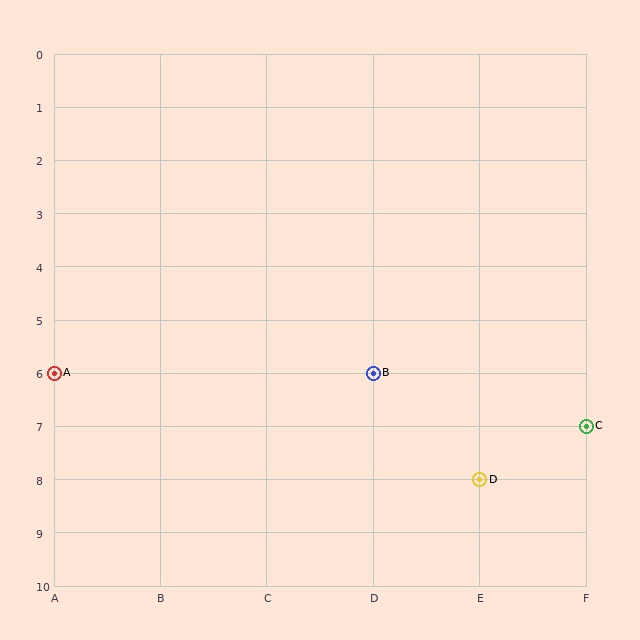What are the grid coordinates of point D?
Point D is at grid coordinates (E, 8).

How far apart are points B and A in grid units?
Points B and A are 3 columns apart.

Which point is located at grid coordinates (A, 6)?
Point A is at (A, 6).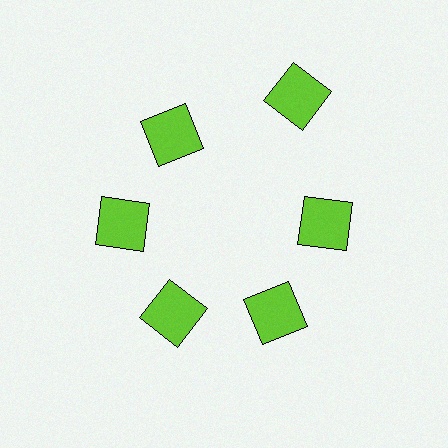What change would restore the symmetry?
The symmetry would be restored by moving it inward, back onto the ring so that all 6 squares sit at equal angles and equal distance from the center.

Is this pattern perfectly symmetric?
No. The 6 lime squares are arranged in a ring, but one element near the 1 o'clock position is pushed outward from the center, breaking the 6-fold rotational symmetry.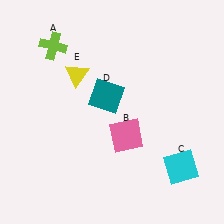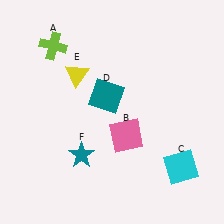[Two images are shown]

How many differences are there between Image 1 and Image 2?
There is 1 difference between the two images.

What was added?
A teal star (F) was added in Image 2.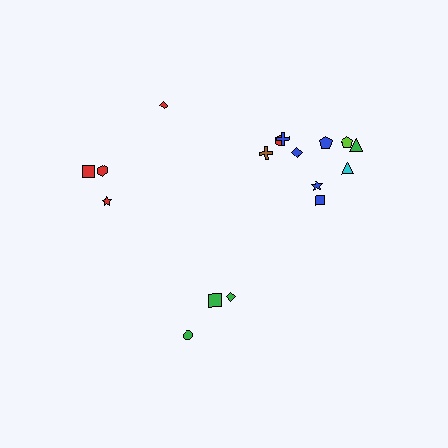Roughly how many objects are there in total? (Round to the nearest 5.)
Roughly 15 objects in total.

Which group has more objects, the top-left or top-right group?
The top-right group.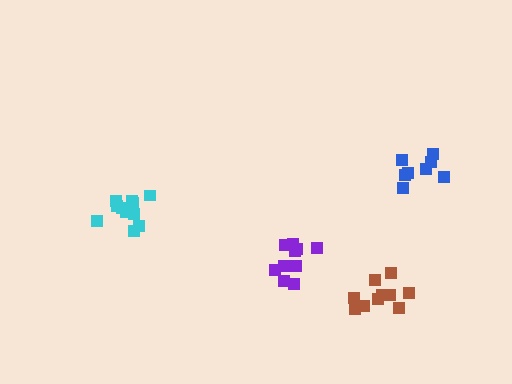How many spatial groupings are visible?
There are 4 spatial groupings.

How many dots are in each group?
Group 1: 12 dots, Group 2: 10 dots, Group 3: 8 dots, Group 4: 10 dots (40 total).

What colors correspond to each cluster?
The clusters are colored: cyan, brown, blue, purple.